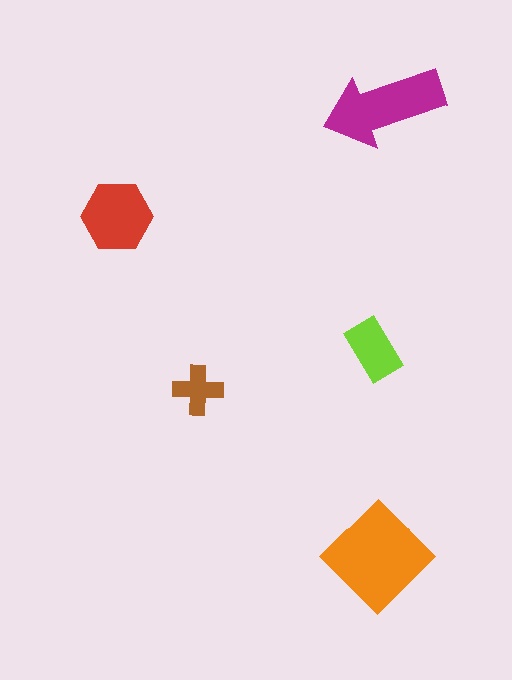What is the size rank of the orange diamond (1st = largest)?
1st.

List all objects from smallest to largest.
The brown cross, the lime rectangle, the red hexagon, the magenta arrow, the orange diamond.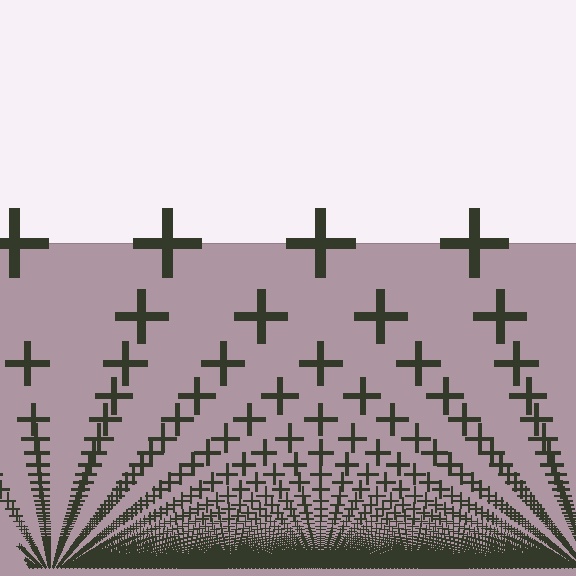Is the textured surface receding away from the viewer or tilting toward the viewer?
The surface appears to tilt toward the viewer. Texture elements get larger and sparser toward the top.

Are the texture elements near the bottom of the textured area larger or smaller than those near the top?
Smaller. The gradient is inverted — elements near the bottom are smaller and denser.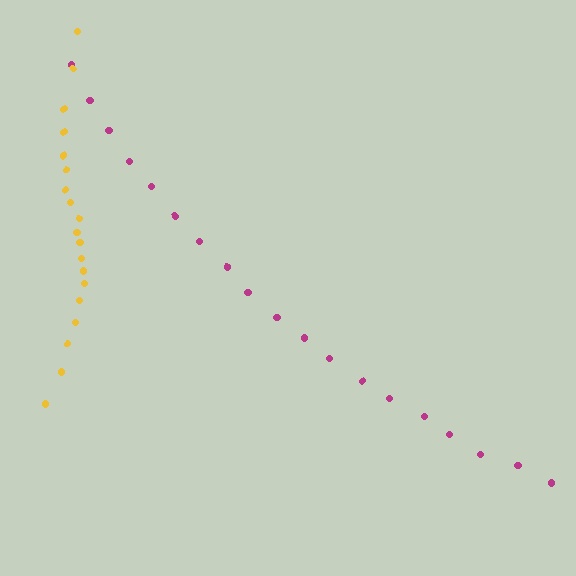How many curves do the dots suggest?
There are 2 distinct paths.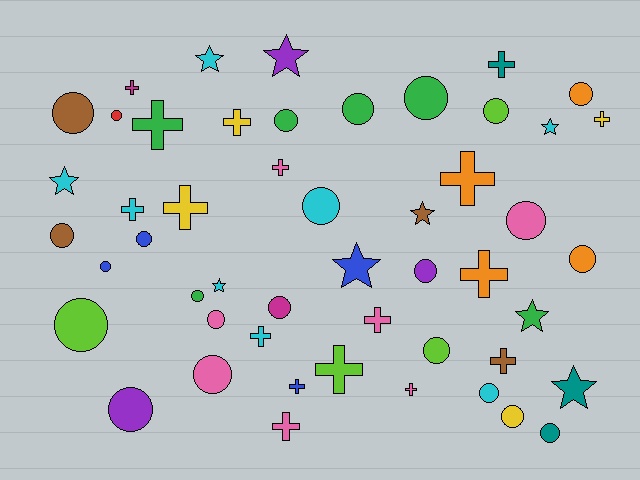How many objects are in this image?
There are 50 objects.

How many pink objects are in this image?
There are 7 pink objects.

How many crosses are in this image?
There are 17 crosses.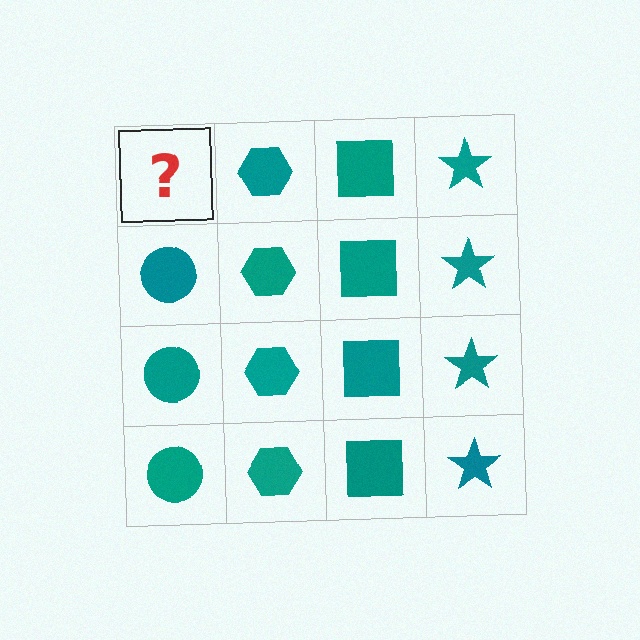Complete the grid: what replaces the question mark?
The question mark should be replaced with a teal circle.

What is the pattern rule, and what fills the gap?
The rule is that each column has a consistent shape. The gap should be filled with a teal circle.